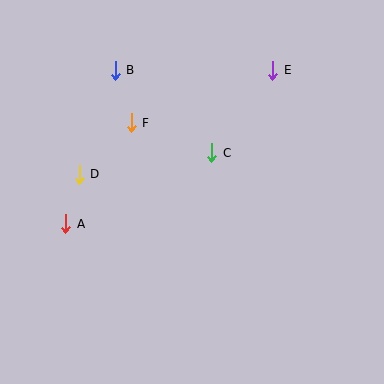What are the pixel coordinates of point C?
Point C is at (212, 153).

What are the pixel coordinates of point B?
Point B is at (115, 70).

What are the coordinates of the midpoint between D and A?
The midpoint between D and A is at (72, 199).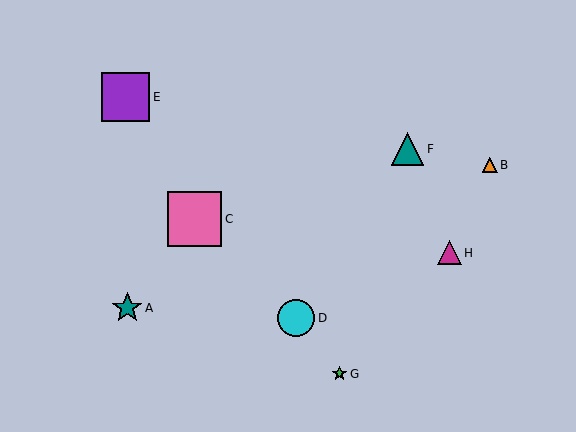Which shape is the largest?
The pink square (labeled C) is the largest.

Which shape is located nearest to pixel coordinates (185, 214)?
The pink square (labeled C) at (195, 219) is nearest to that location.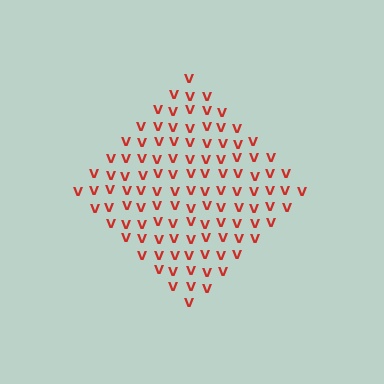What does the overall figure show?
The overall figure shows a diamond.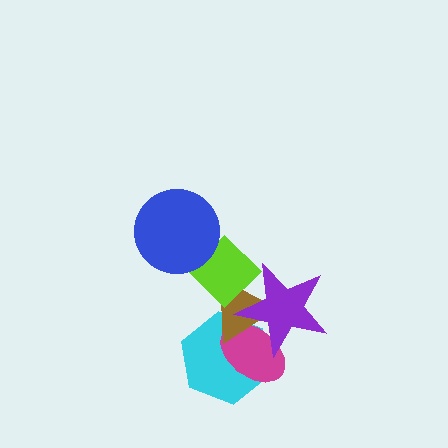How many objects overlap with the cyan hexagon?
3 objects overlap with the cyan hexagon.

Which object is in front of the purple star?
The lime diamond is in front of the purple star.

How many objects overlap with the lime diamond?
3 objects overlap with the lime diamond.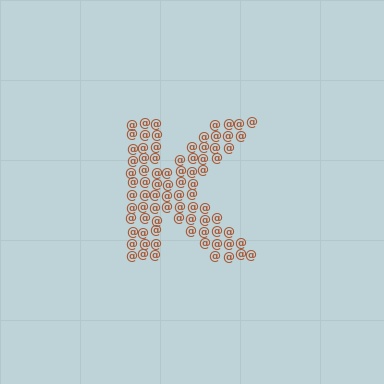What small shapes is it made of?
It is made of small at signs.